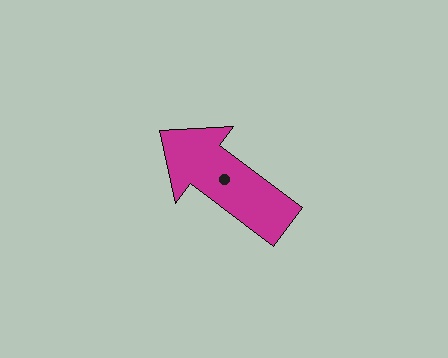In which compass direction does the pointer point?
Northwest.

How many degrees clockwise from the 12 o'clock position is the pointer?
Approximately 307 degrees.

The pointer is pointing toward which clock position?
Roughly 10 o'clock.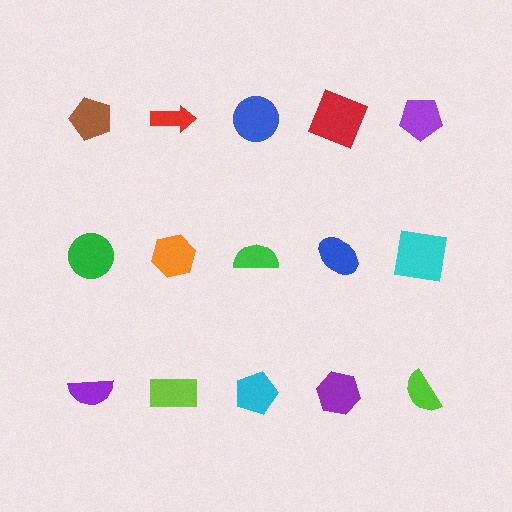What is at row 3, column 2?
A lime rectangle.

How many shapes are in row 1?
5 shapes.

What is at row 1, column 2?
A red arrow.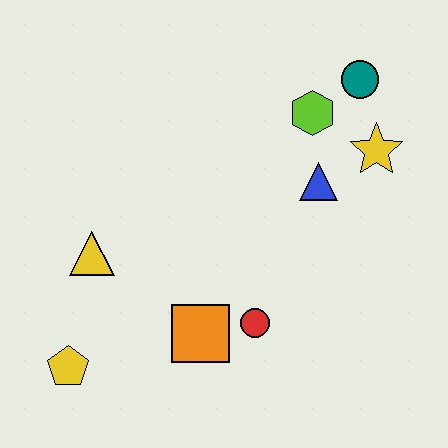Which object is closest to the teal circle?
The lime hexagon is closest to the teal circle.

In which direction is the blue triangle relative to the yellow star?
The blue triangle is to the left of the yellow star.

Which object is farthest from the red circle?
The teal circle is farthest from the red circle.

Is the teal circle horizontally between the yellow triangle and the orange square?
No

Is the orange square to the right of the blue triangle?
No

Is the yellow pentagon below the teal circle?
Yes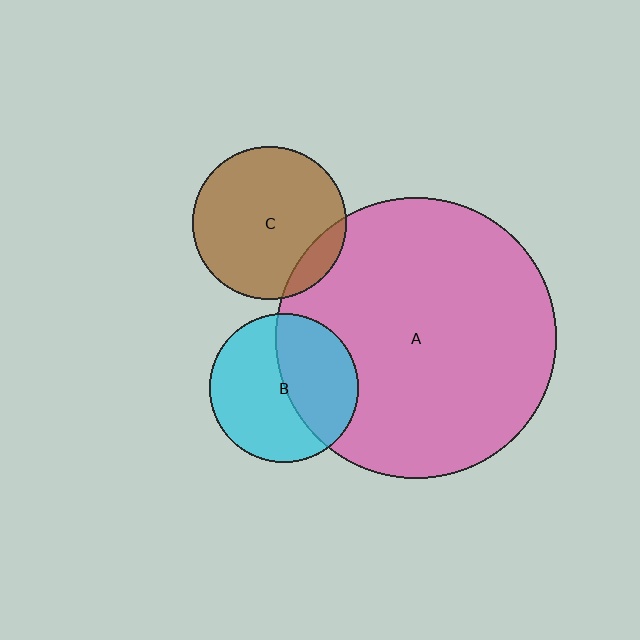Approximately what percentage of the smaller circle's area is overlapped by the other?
Approximately 45%.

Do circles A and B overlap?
Yes.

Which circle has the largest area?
Circle A (pink).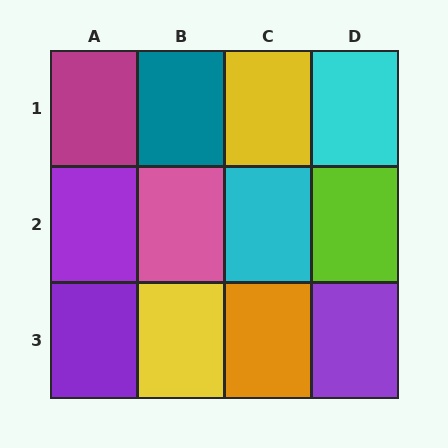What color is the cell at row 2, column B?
Pink.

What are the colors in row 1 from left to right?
Magenta, teal, yellow, cyan.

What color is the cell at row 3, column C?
Orange.